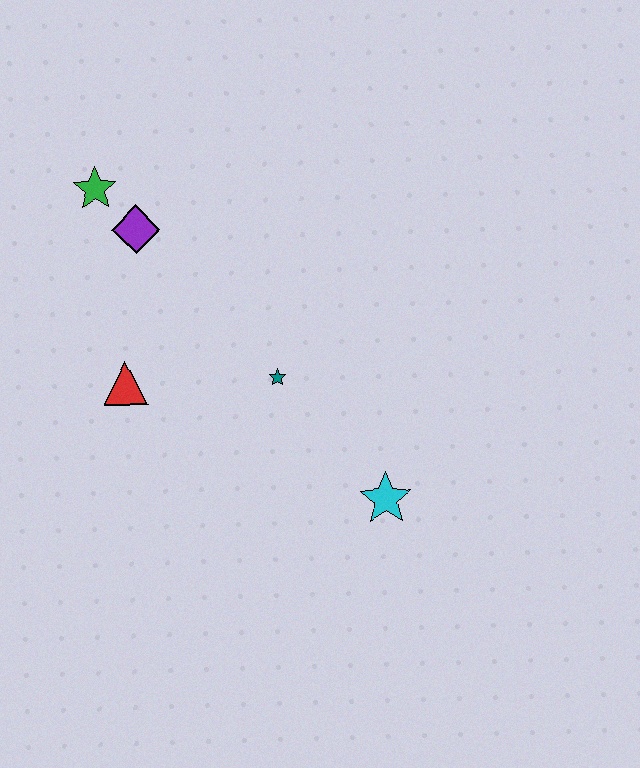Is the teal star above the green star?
No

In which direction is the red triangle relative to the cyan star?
The red triangle is to the left of the cyan star.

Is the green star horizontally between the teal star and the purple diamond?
No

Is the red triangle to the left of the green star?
No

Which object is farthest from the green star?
The cyan star is farthest from the green star.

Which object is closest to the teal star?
The red triangle is closest to the teal star.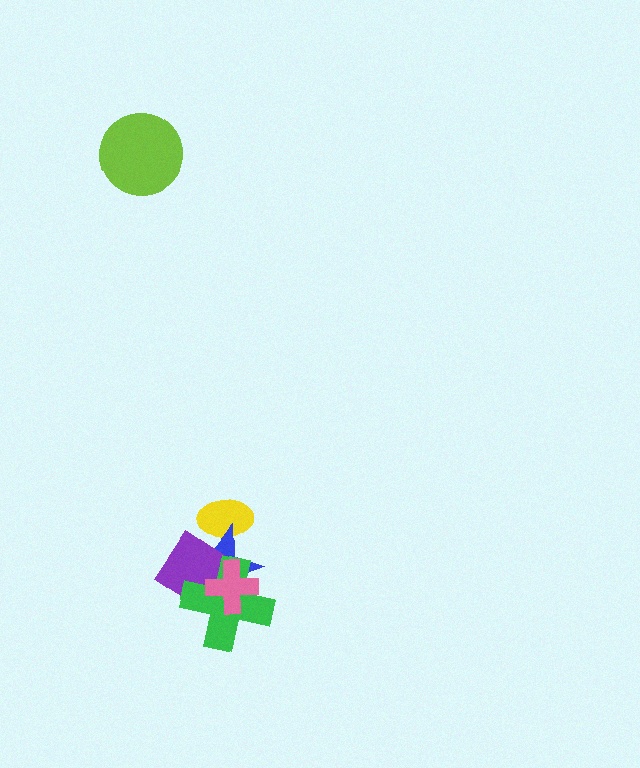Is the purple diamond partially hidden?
Yes, it is partially covered by another shape.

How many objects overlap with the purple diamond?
3 objects overlap with the purple diamond.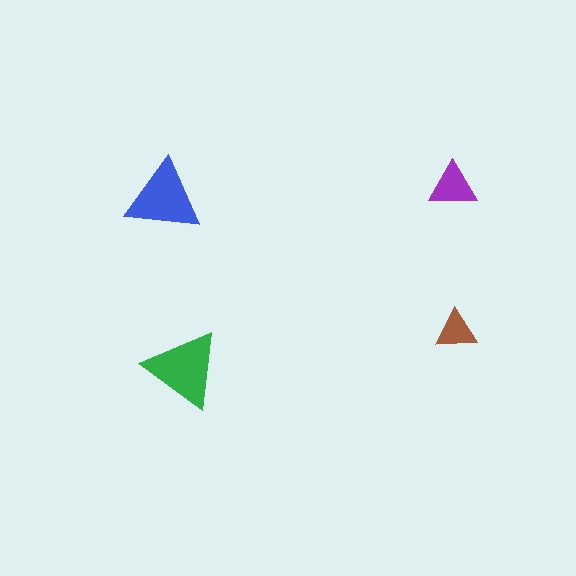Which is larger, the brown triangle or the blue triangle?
The blue one.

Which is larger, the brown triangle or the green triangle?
The green one.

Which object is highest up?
The purple triangle is topmost.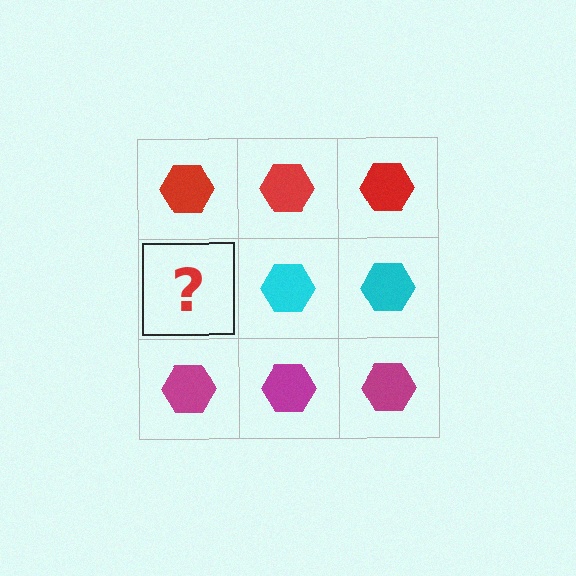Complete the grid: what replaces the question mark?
The question mark should be replaced with a cyan hexagon.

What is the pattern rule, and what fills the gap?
The rule is that each row has a consistent color. The gap should be filled with a cyan hexagon.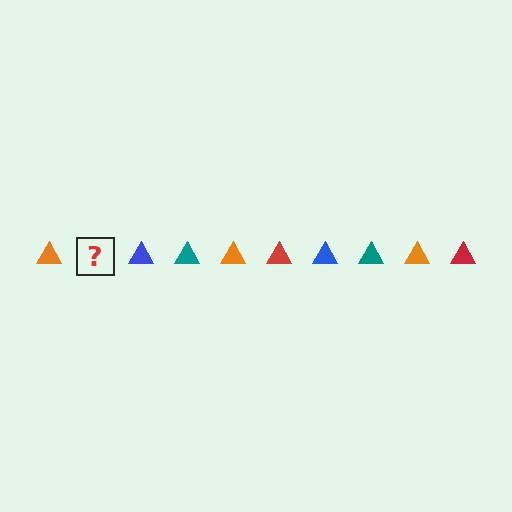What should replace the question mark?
The question mark should be replaced with a red triangle.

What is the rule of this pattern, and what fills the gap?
The rule is that the pattern cycles through orange, red, blue, teal triangles. The gap should be filled with a red triangle.